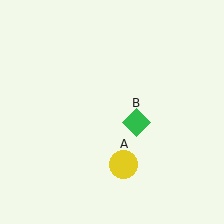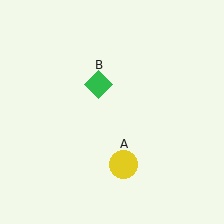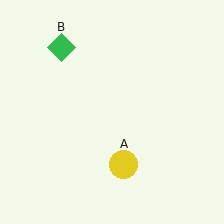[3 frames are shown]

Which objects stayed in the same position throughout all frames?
Yellow circle (object A) remained stationary.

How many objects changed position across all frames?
1 object changed position: green diamond (object B).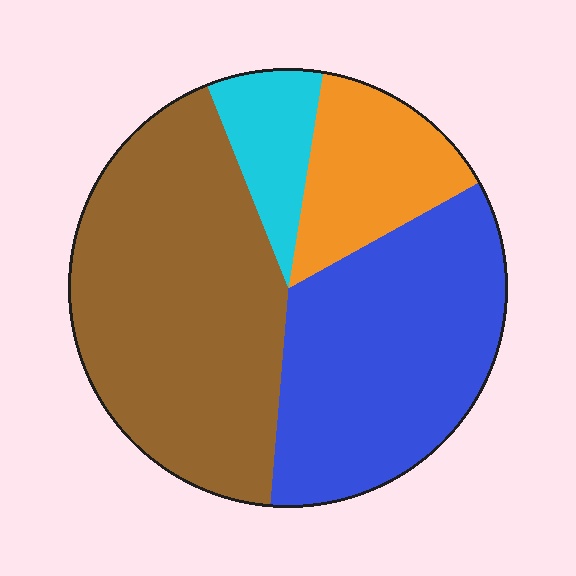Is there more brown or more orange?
Brown.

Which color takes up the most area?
Brown, at roughly 45%.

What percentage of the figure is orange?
Orange covers 14% of the figure.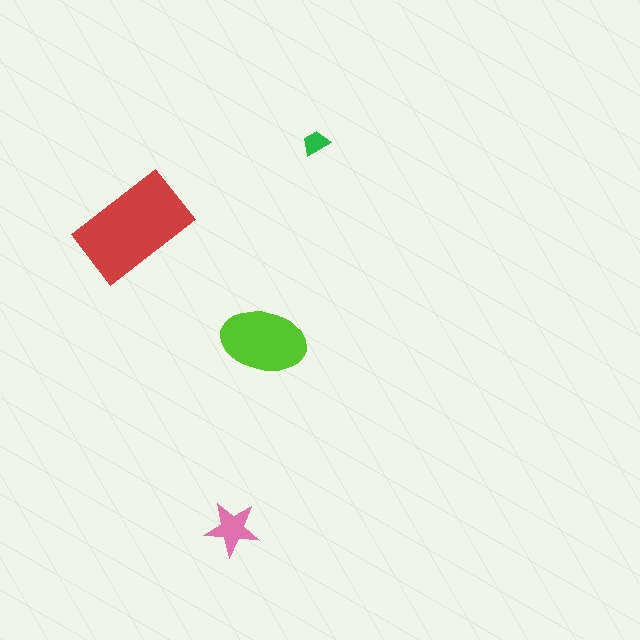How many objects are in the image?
There are 4 objects in the image.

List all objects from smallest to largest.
The green trapezoid, the pink star, the lime ellipse, the red rectangle.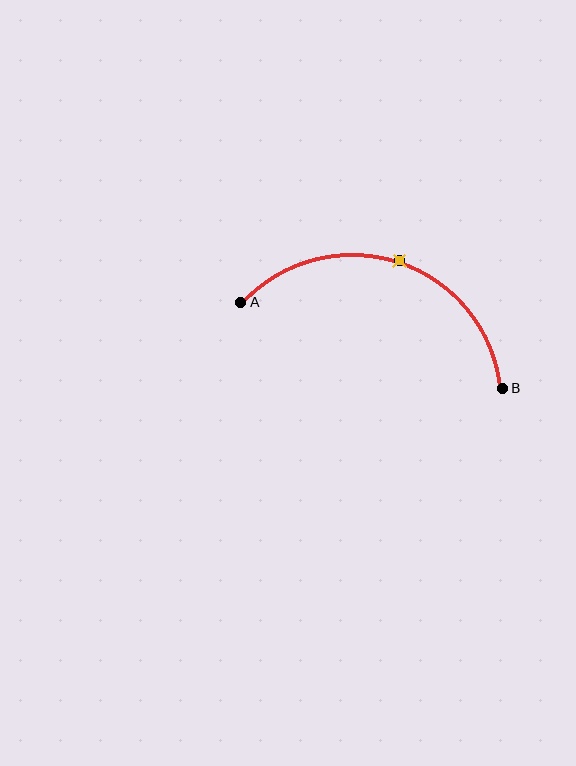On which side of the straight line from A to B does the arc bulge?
The arc bulges above the straight line connecting A and B.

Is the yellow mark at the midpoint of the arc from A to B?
Yes. The yellow mark lies on the arc at equal arc-length from both A and B — it is the arc midpoint.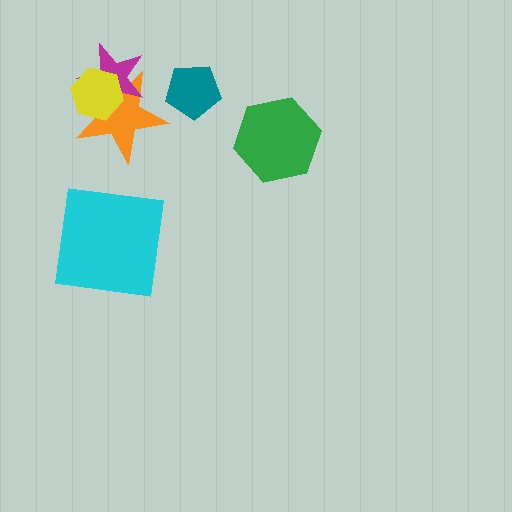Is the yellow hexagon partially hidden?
No, no other shape covers it.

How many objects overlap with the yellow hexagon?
2 objects overlap with the yellow hexagon.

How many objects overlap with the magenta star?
2 objects overlap with the magenta star.